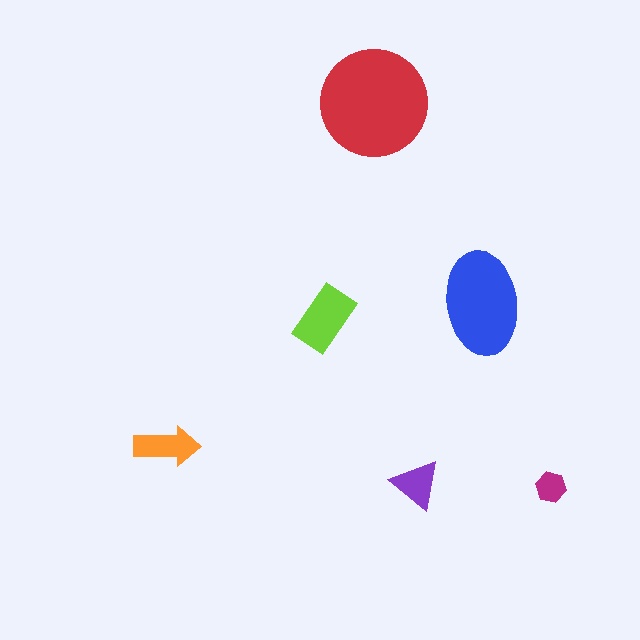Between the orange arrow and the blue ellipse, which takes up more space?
The blue ellipse.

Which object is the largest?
The red circle.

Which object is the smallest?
The magenta hexagon.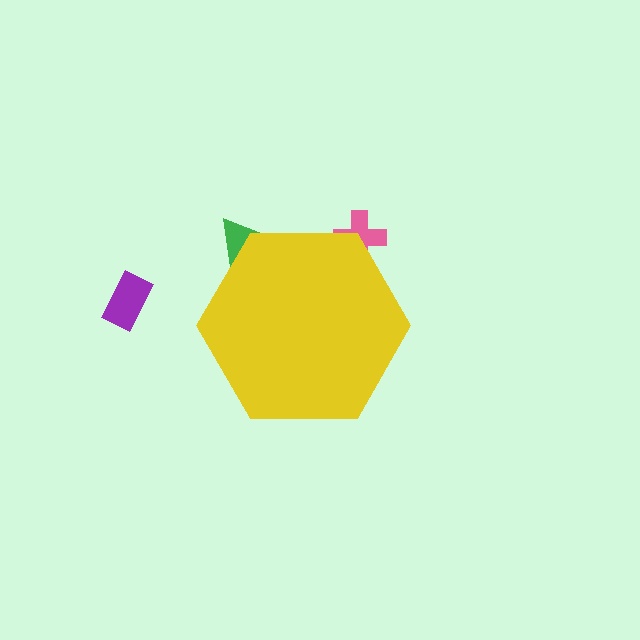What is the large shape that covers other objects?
A yellow hexagon.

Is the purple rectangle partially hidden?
No, the purple rectangle is fully visible.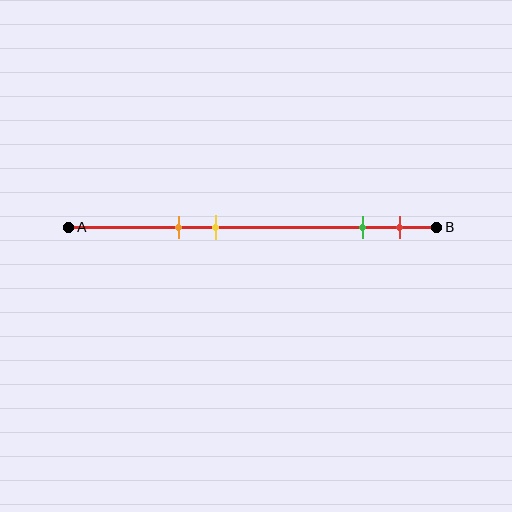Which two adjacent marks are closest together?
The green and red marks are the closest adjacent pair.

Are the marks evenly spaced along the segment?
No, the marks are not evenly spaced.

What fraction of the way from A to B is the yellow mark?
The yellow mark is approximately 40% (0.4) of the way from A to B.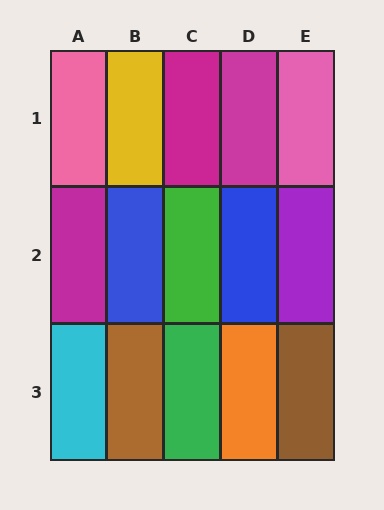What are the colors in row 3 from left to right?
Cyan, brown, green, orange, brown.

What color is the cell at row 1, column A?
Pink.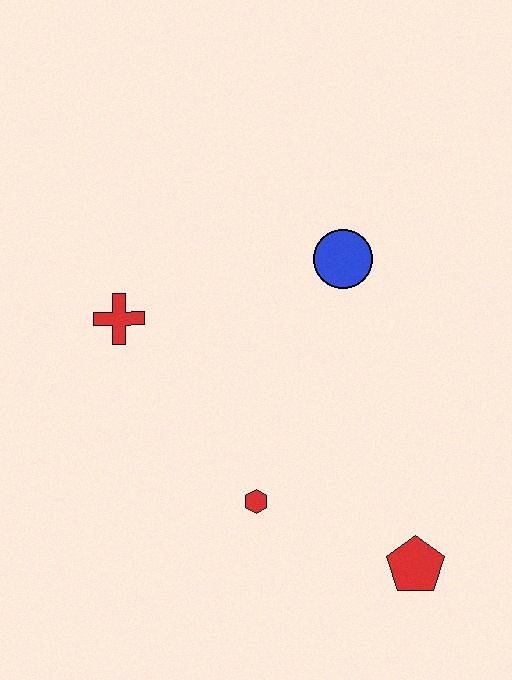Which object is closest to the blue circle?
The red cross is closest to the blue circle.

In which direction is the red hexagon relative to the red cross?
The red hexagon is below the red cross.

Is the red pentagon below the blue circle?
Yes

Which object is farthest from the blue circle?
The red pentagon is farthest from the blue circle.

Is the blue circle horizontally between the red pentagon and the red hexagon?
Yes